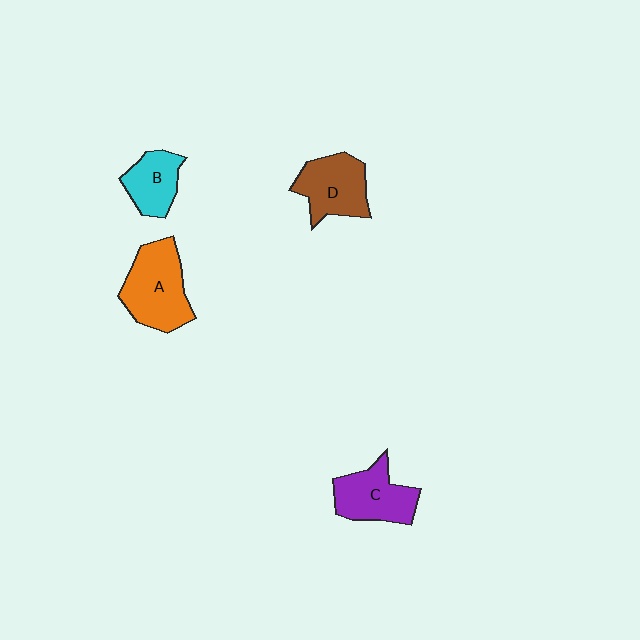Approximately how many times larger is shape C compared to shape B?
Approximately 1.3 times.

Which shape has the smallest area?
Shape B (cyan).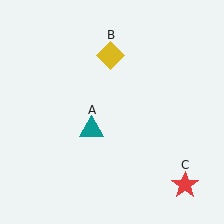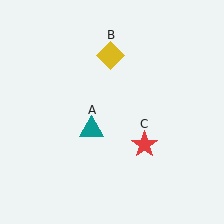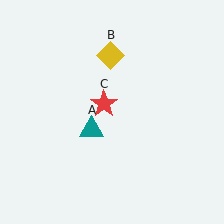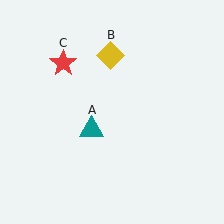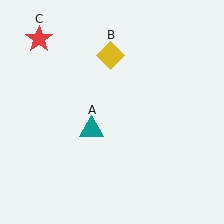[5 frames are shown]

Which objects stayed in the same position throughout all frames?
Teal triangle (object A) and yellow diamond (object B) remained stationary.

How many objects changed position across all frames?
1 object changed position: red star (object C).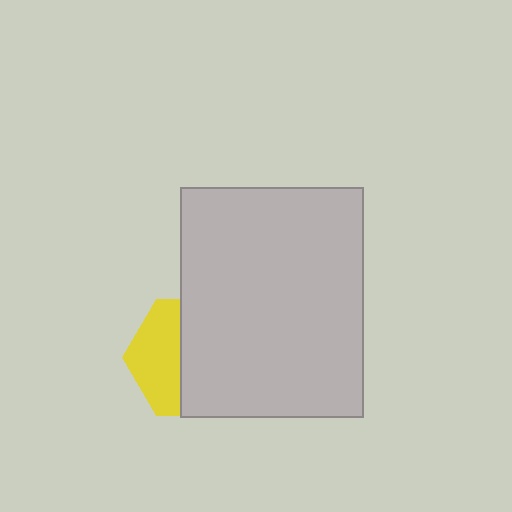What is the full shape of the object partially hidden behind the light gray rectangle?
The partially hidden object is a yellow hexagon.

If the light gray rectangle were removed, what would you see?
You would see the complete yellow hexagon.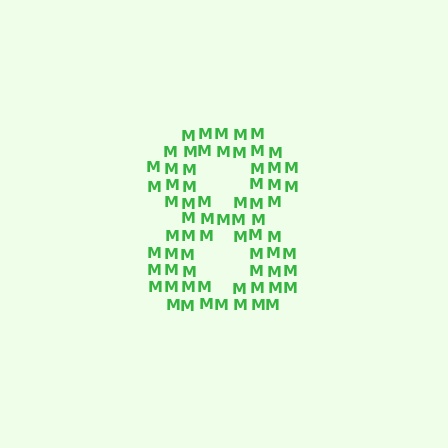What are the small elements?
The small elements are letter M's.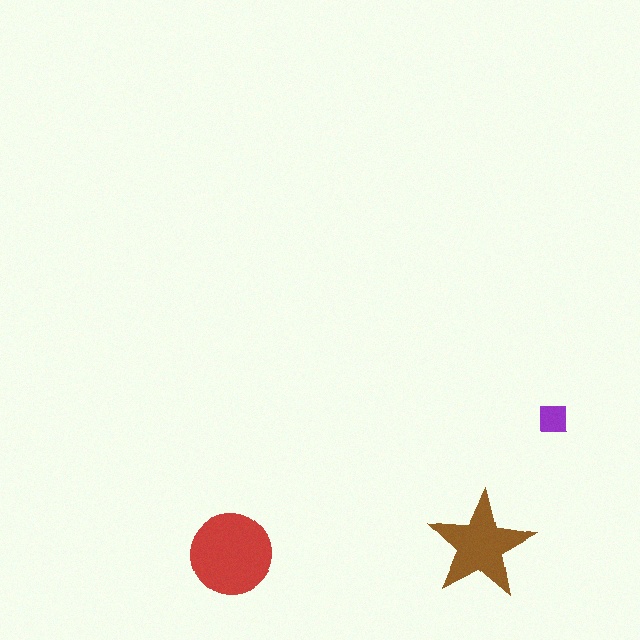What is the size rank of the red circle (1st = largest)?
1st.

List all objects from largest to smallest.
The red circle, the brown star, the purple square.